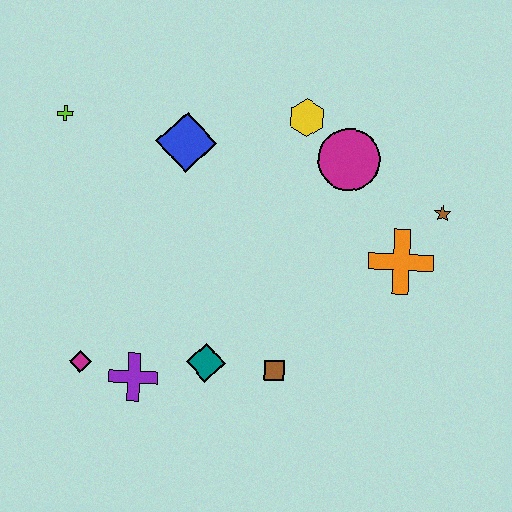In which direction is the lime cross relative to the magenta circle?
The lime cross is to the left of the magenta circle.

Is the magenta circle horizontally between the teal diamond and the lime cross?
No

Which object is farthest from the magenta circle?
The magenta diamond is farthest from the magenta circle.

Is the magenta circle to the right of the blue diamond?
Yes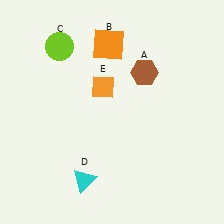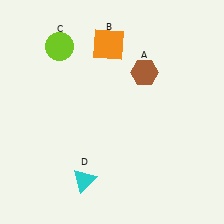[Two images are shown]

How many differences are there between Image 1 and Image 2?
There is 1 difference between the two images.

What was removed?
The orange diamond (E) was removed in Image 2.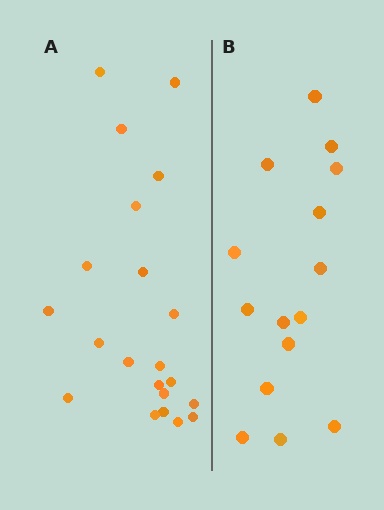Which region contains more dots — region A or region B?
Region A (the left region) has more dots.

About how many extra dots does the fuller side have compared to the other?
Region A has about 6 more dots than region B.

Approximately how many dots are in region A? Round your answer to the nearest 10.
About 20 dots. (The exact count is 21, which rounds to 20.)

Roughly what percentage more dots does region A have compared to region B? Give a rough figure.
About 40% more.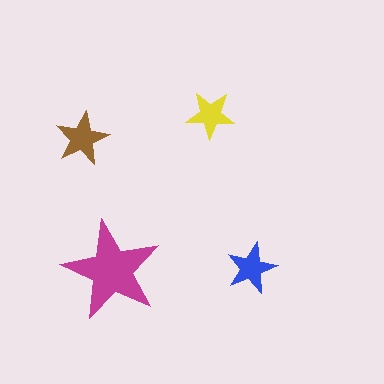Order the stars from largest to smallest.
the magenta one, the brown one, the blue one, the yellow one.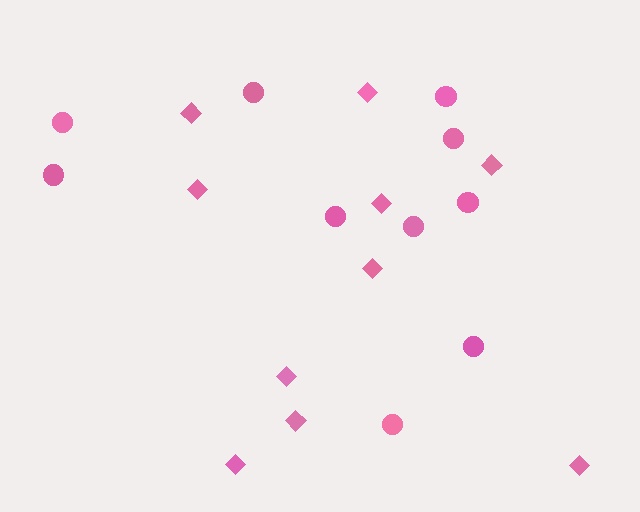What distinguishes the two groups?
There are 2 groups: one group of circles (10) and one group of diamonds (10).